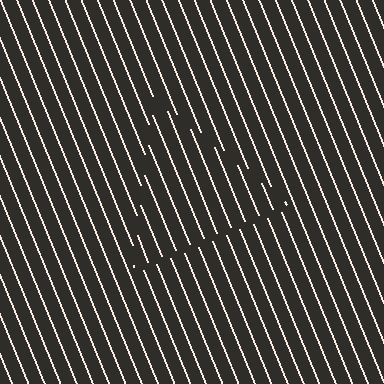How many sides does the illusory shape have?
3 sides — the line-ends trace a triangle.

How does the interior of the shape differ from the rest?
The interior of the shape contains the same grating, shifted by half a period — the contour is defined by the phase discontinuity where line-ends from the inner and outer gratings abut.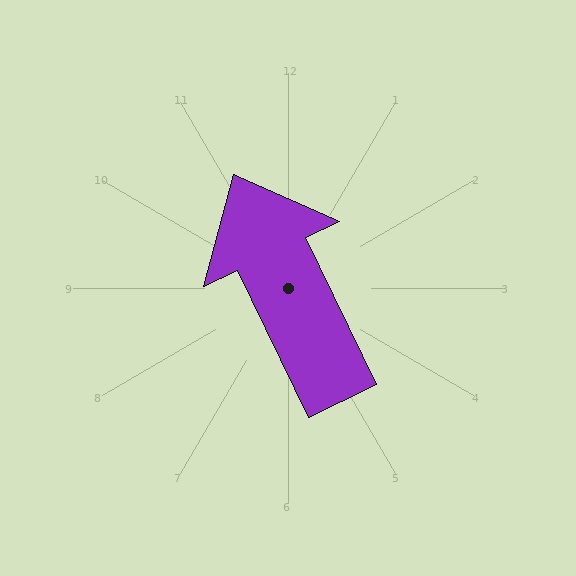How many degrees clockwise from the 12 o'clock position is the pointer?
Approximately 334 degrees.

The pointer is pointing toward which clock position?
Roughly 11 o'clock.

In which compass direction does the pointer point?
Northwest.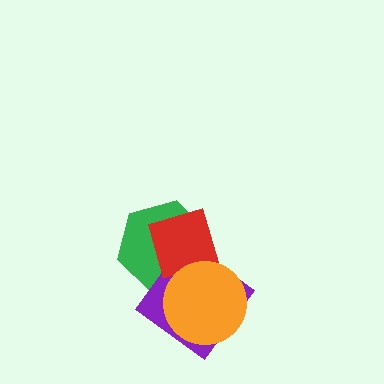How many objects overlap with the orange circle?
3 objects overlap with the orange circle.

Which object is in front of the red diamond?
The orange circle is in front of the red diamond.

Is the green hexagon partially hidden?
Yes, it is partially covered by another shape.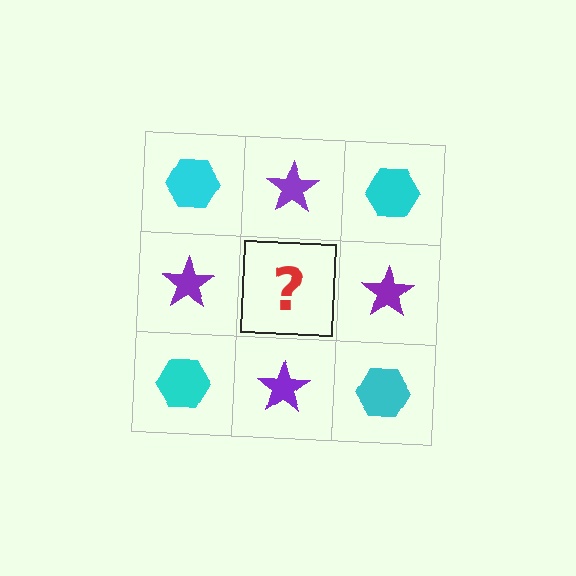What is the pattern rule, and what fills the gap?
The rule is that it alternates cyan hexagon and purple star in a checkerboard pattern. The gap should be filled with a cyan hexagon.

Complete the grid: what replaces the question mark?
The question mark should be replaced with a cyan hexagon.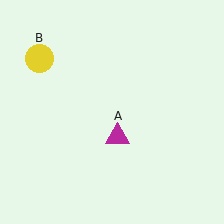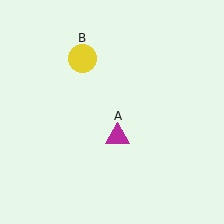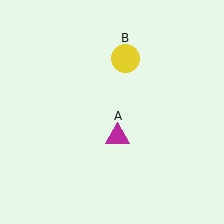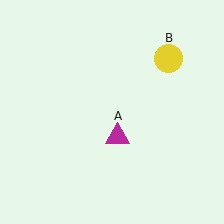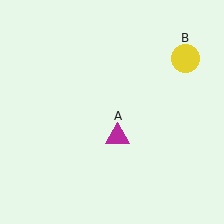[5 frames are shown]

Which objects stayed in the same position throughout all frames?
Magenta triangle (object A) remained stationary.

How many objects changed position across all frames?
1 object changed position: yellow circle (object B).